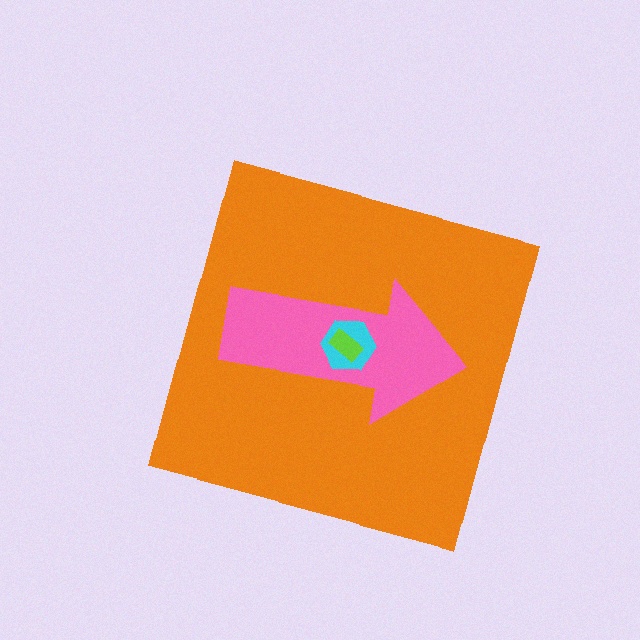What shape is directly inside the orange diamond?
The pink arrow.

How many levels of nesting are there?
4.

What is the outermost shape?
The orange diamond.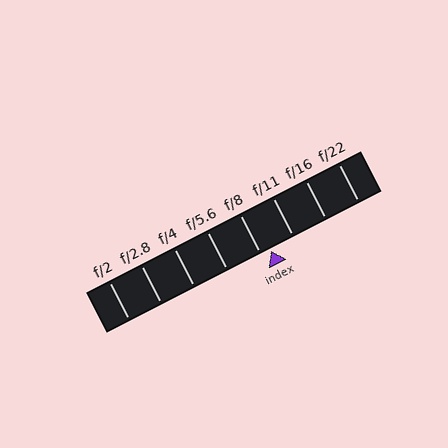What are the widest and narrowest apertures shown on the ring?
The widest aperture shown is f/2 and the narrowest is f/22.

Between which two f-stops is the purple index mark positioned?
The index mark is between f/8 and f/11.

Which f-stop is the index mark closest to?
The index mark is closest to f/8.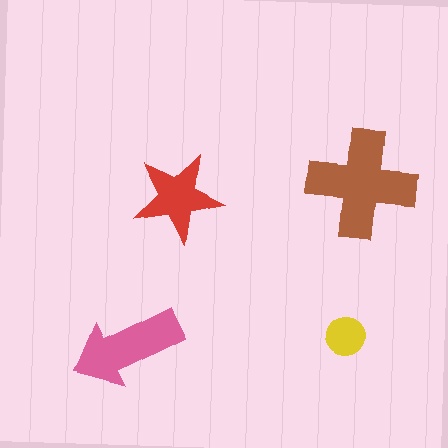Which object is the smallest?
The yellow circle.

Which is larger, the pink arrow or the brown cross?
The brown cross.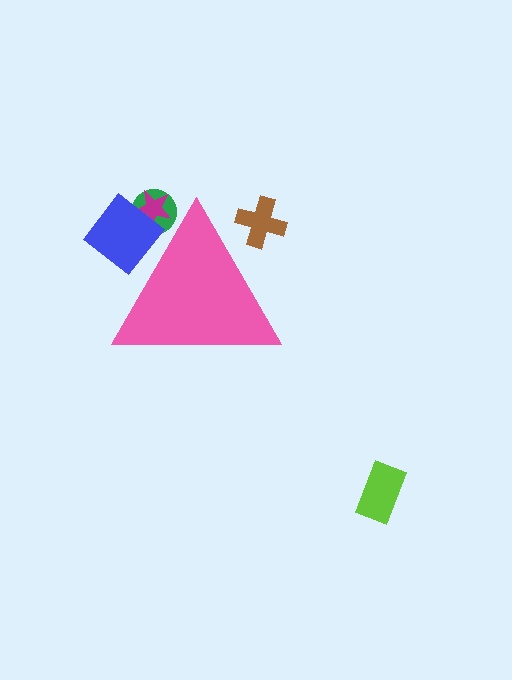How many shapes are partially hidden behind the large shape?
4 shapes are partially hidden.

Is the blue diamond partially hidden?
Yes, the blue diamond is partially hidden behind the pink triangle.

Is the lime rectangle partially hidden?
No, the lime rectangle is fully visible.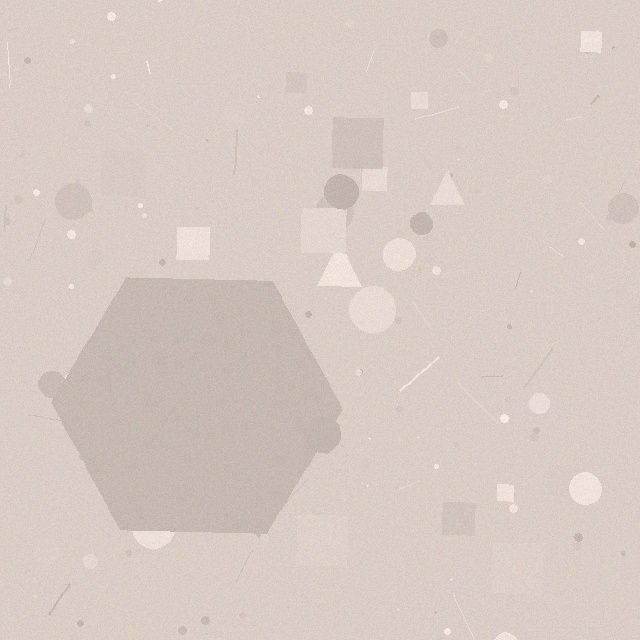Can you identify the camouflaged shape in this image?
The camouflaged shape is a hexagon.